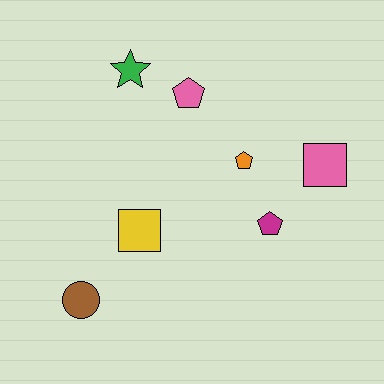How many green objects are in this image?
There is 1 green object.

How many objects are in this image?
There are 7 objects.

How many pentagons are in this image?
There are 3 pentagons.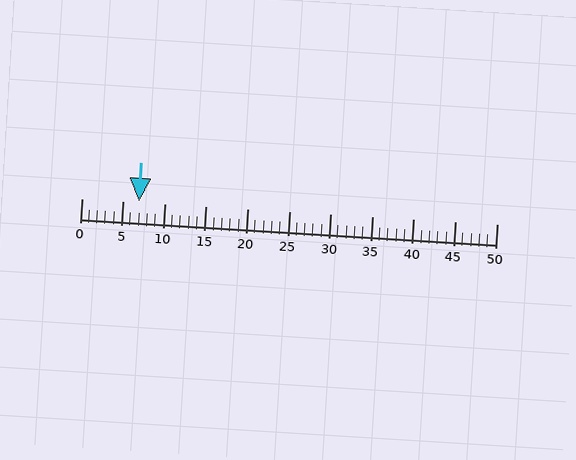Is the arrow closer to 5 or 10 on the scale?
The arrow is closer to 5.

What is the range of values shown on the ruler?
The ruler shows values from 0 to 50.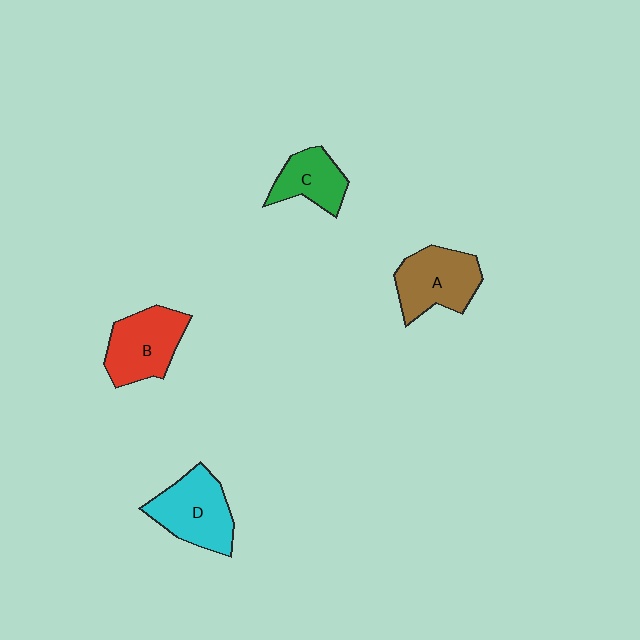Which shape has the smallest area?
Shape C (green).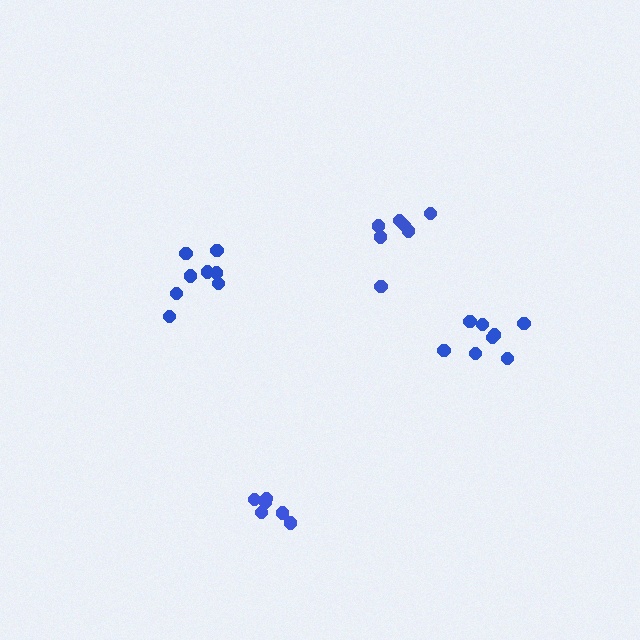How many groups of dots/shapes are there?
There are 4 groups.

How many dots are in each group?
Group 1: 7 dots, Group 2: 8 dots, Group 3: 6 dots, Group 4: 8 dots (29 total).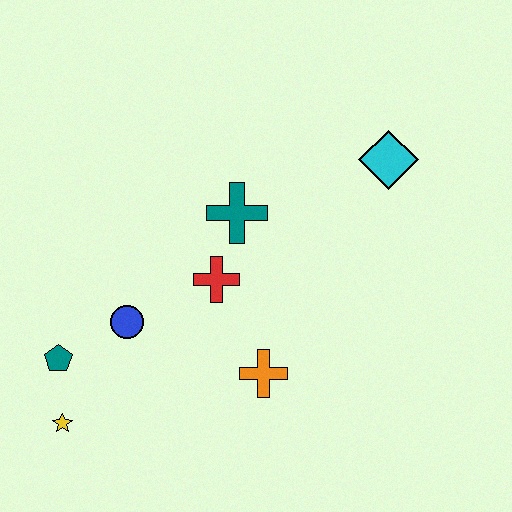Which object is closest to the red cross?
The teal cross is closest to the red cross.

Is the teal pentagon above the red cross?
No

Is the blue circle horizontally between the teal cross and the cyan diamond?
No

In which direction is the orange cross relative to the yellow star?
The orange cross is to the right of the yellow star.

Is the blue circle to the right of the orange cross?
No